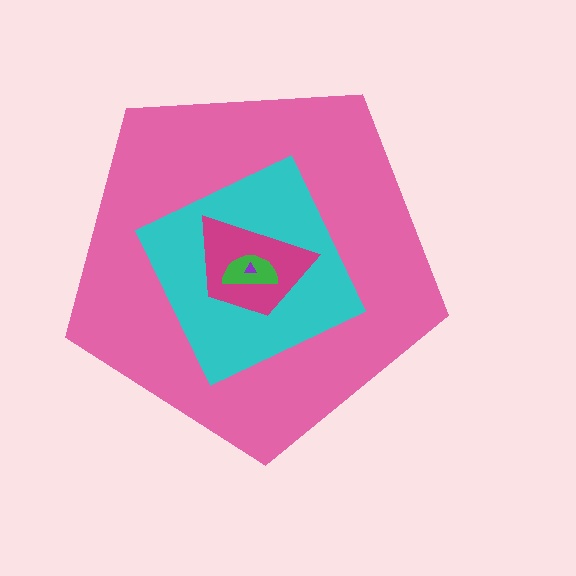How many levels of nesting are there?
5.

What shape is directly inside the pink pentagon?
The cyan diamond.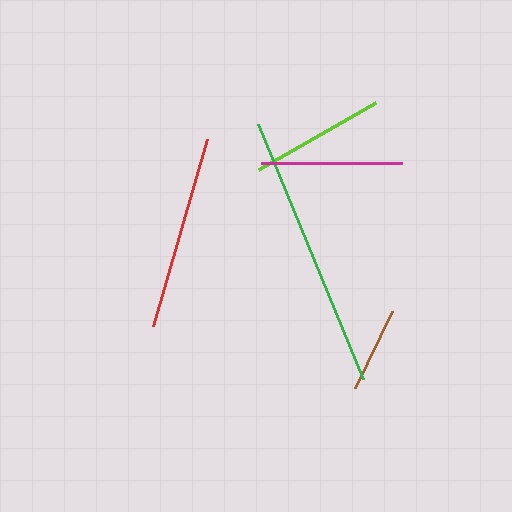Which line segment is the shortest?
The brown line is the shortest at approximately 85 pixels.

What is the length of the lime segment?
The lime segment is approximately 135 pixels long.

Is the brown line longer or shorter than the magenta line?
The magenta line is longer than the brown line.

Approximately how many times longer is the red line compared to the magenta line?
The red line is approximately 1.4 times the length of the magenta line.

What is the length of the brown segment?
The brown segment is approximately 85 pixels long.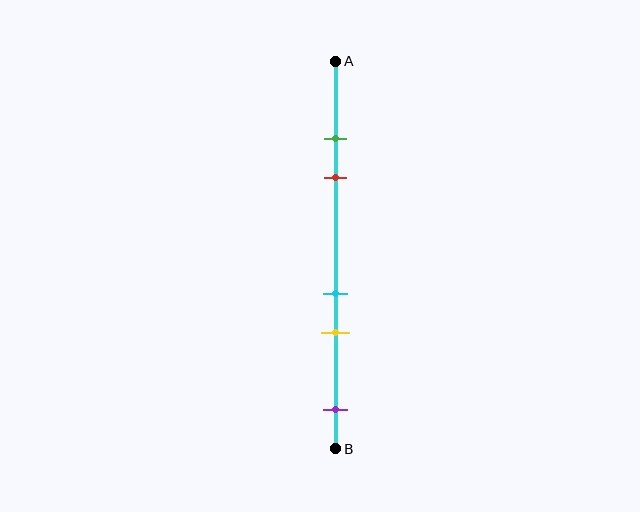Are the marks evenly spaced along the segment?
No, the marks are not evenly spaced.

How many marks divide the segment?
There are 5 marks dividing the segment.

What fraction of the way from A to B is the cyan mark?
The cyan mark is approximately 60% (0.6) of the way from A to B.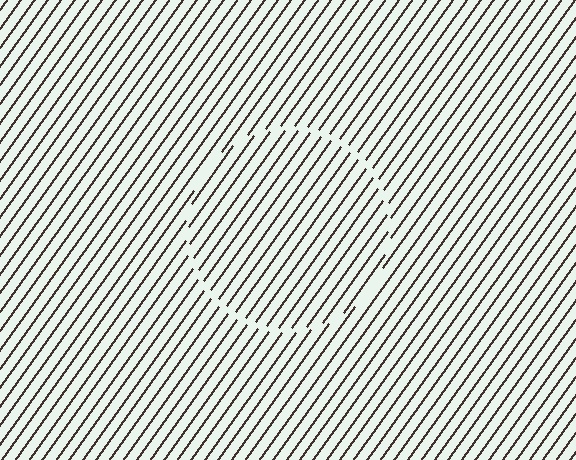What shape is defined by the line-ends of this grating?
An illusory circle. The interior of the shape contains the same grating, shifted by half a period — the contour is defined by the phase discontinuity where line-ends from the inner and outer gratings abut.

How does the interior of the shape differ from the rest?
The interior of the shape contains the same grating, shifted by half a period — the contour is defined by the phase discontinuity where line-ends from the inner and outer gratings abut.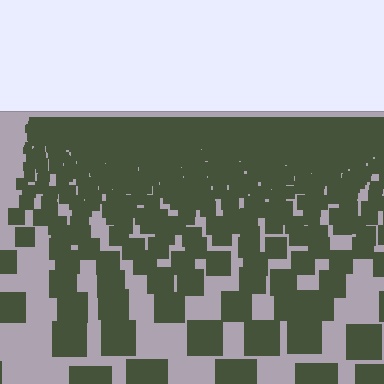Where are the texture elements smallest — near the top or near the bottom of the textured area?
Near the top.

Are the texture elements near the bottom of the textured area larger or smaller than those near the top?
Larger. Near the bottom, elements are closer to the viewer and appear at a bigger on-screen size.